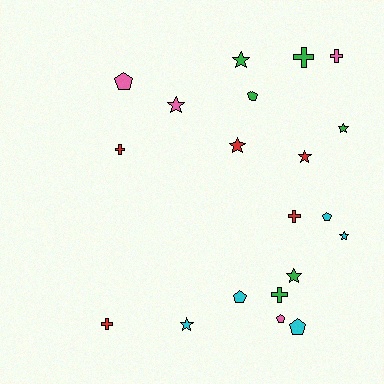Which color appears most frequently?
Green, with 6 objects.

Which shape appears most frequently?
Star, with 8 objects.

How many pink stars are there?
There is 1 pink star.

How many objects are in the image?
There are 20 objects.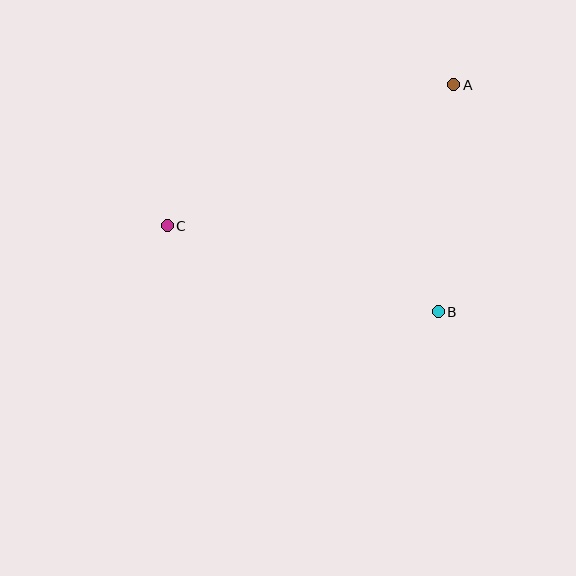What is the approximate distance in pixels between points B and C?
The distance between B and C is approximately 284 pixels.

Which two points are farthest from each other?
Points A and C are farthest from each other.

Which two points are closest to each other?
Points A and B are closest to each other.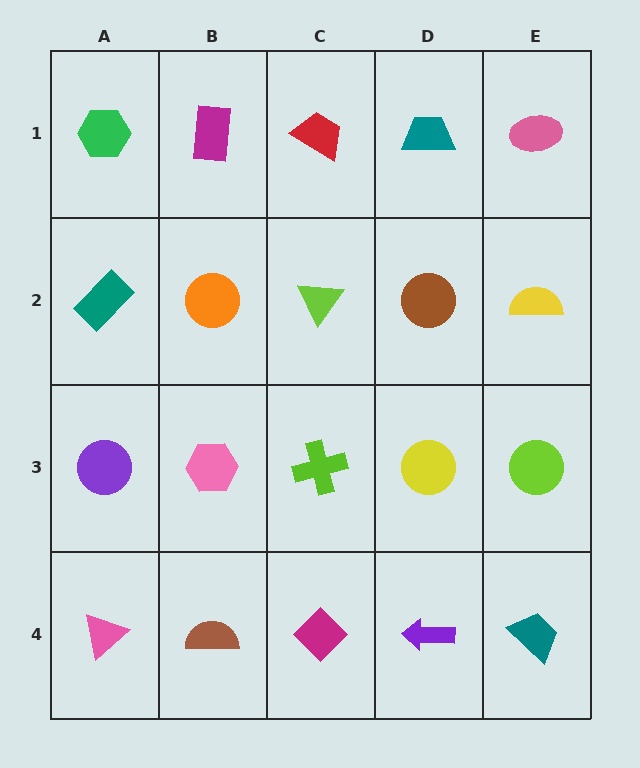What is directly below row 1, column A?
A teal rectangle.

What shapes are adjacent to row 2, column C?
A red trapezoid (row 1, column C), a lime cross (row 3, column C), an orange circle (row 2, column B), a brown circle (row 2, column D).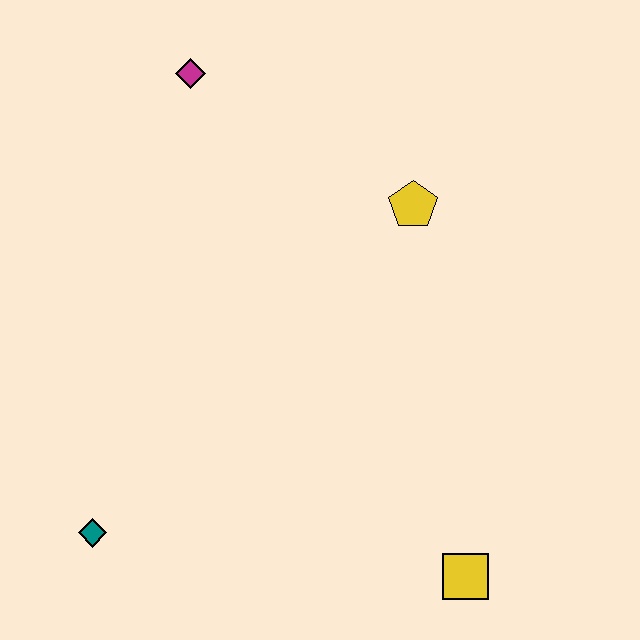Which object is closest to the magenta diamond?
The yellow pentagon is closest to the magenta diamond.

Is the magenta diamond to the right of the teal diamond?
Yes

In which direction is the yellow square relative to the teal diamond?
The yellow square is to the right of the teal diamond.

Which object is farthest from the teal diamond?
The magenta diamond is farthest from the teal diamond.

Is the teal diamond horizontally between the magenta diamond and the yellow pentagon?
No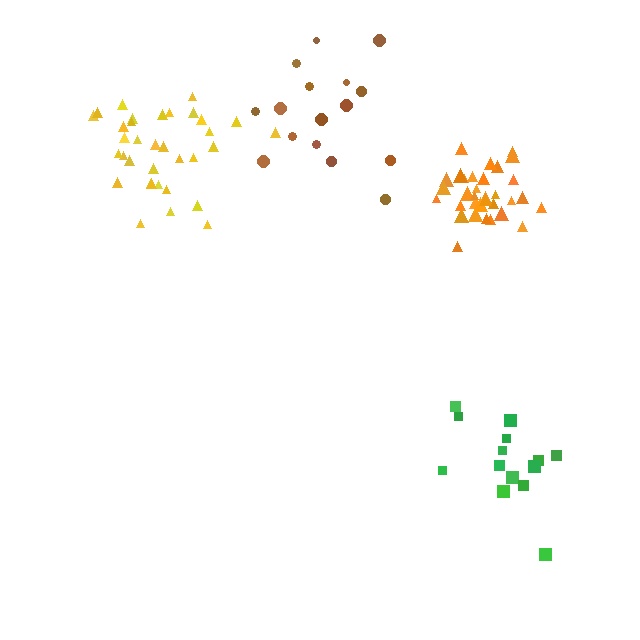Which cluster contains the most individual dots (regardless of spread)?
Yellow (34).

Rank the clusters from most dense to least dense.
orange, yellow, green, brown.